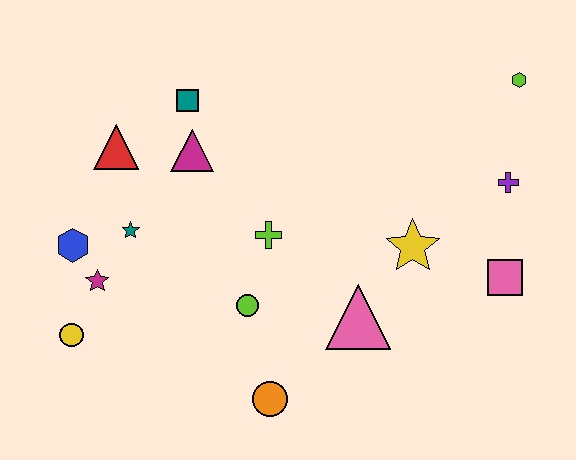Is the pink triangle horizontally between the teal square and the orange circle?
No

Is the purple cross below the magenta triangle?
Yes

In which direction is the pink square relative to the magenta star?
The pink square is to the right of the magenta star.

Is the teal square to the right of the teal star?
Yes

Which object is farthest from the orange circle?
The lime hexagon is farthest from the orange circle.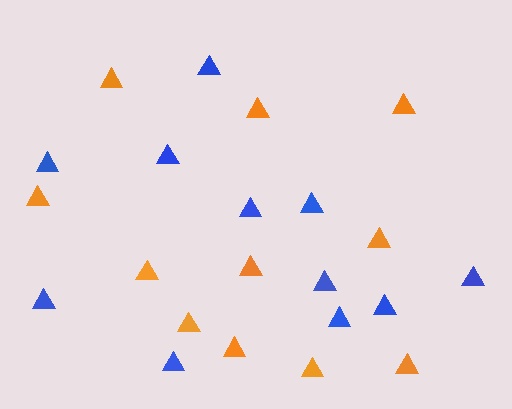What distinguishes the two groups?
There are 2 groups: one group of orange triangles (11) and one group of blue triangles (11).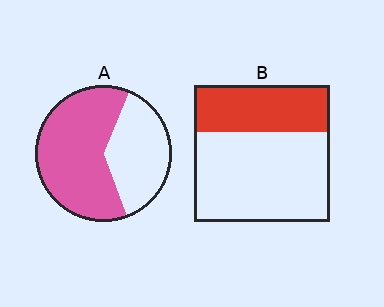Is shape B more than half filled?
No.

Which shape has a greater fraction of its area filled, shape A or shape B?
Shape A.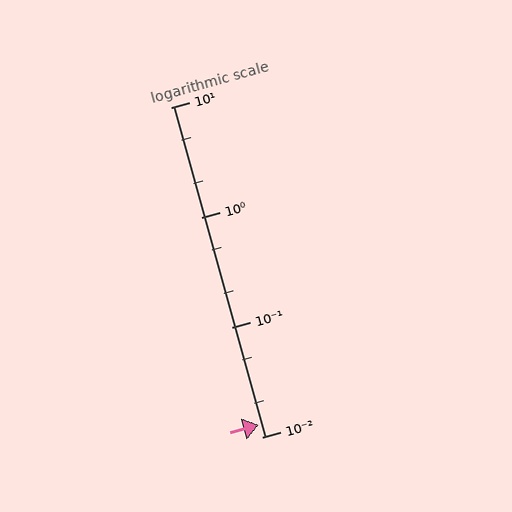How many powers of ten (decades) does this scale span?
The scale spans 3 decades, from 0.01 to 10.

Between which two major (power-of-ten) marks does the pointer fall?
The pointer is between 0.01 and 0.1.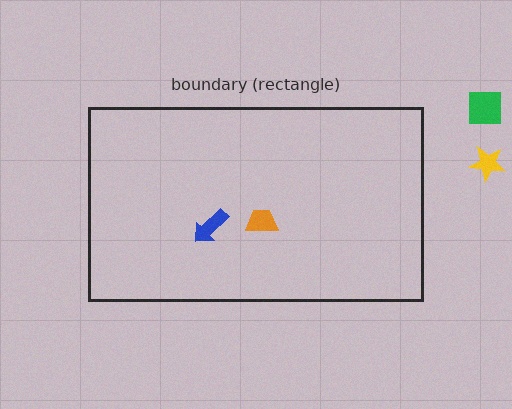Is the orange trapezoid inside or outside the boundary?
Inside.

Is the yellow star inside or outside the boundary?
Outside.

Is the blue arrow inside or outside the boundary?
Inside.